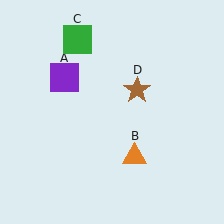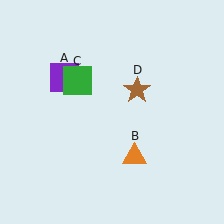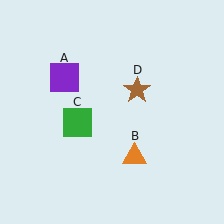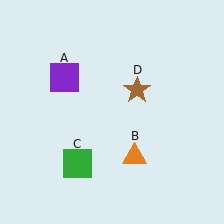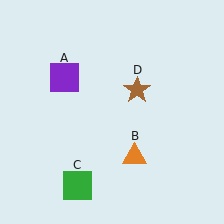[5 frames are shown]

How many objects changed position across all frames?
1 object changed position: green square (object C).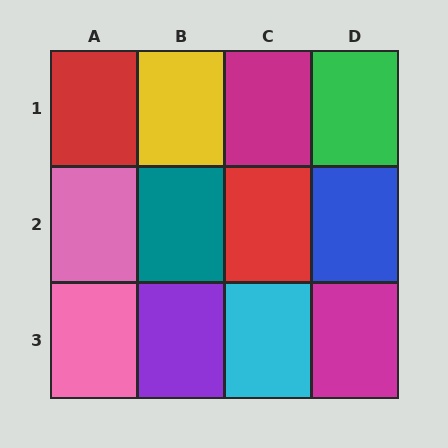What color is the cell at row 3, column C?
Cyan.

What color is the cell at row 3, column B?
Purple.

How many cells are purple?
1 cell is purple.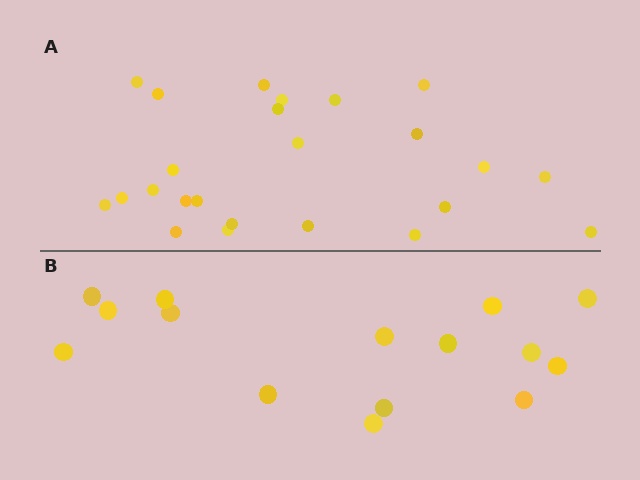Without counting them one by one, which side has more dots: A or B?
Region A (the top region) has more dots.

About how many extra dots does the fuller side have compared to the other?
Region A has roughly 8 or so more dots than region B.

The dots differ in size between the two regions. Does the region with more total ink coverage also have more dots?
No. Region B has more total ink coverage because its dots are larger, but region A actually contains more individual dots. Total area can be misleading — the number of items is what matters here.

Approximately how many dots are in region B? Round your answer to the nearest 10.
About 20 dots. (The exact count is 15, which rounds to 20.)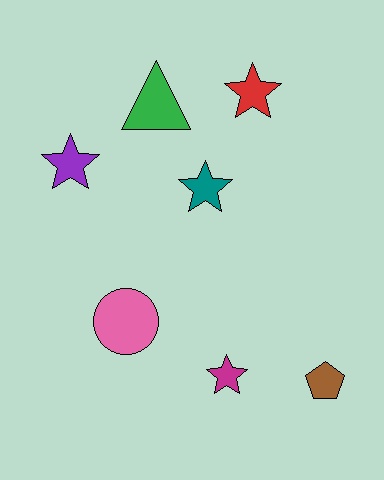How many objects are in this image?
There are 7 objects.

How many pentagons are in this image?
There is 1 pentagon.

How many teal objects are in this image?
There is 1 teal object.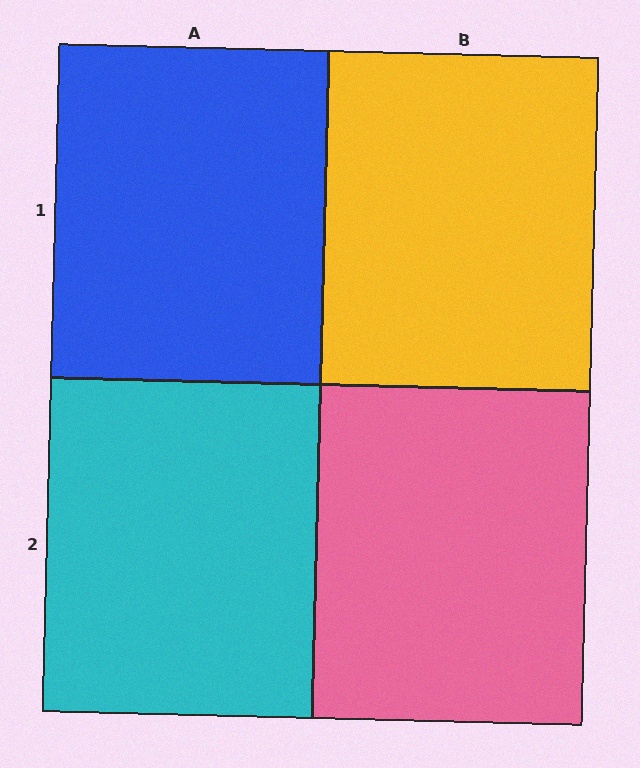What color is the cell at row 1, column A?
Blue.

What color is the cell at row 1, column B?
Yellow.